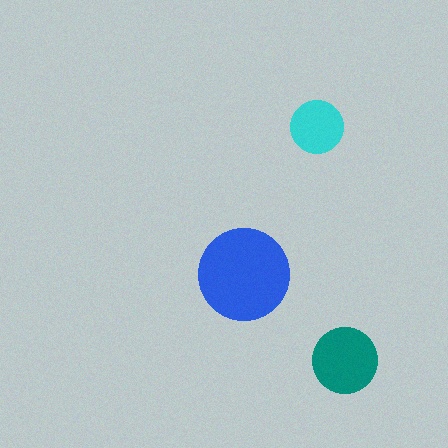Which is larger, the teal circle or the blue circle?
The blue one.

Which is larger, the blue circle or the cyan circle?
The blue one.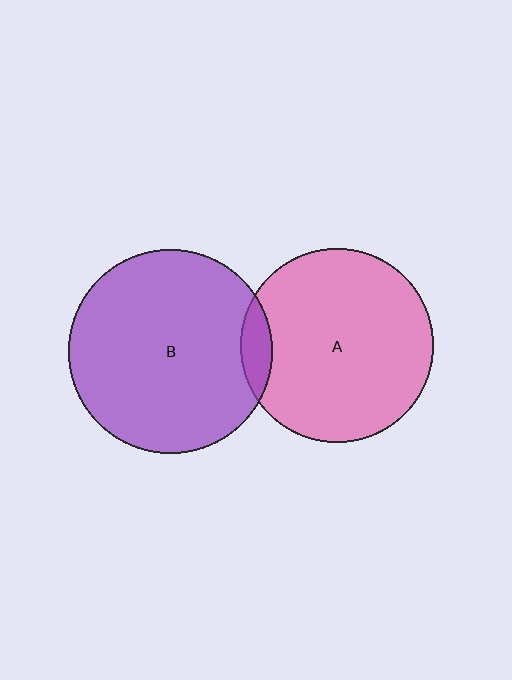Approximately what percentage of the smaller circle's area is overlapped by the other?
Approximately 10%.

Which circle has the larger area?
Circle B (purple).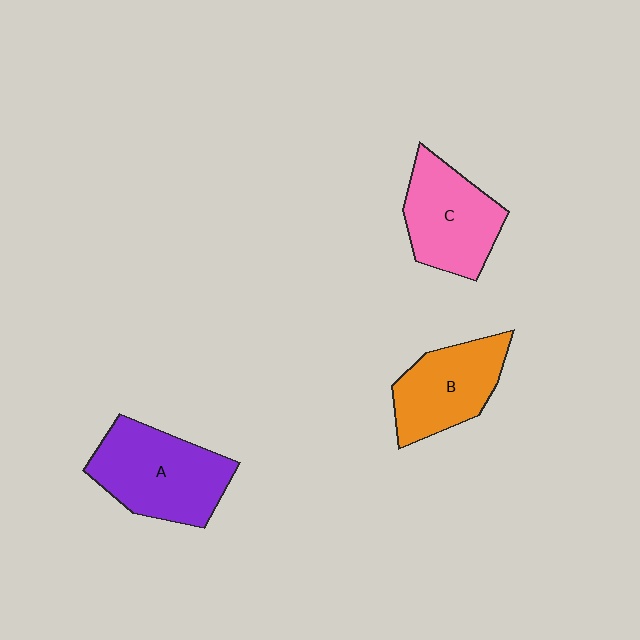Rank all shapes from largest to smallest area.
From largest to smallest: A (purple), C (pink), B (orange).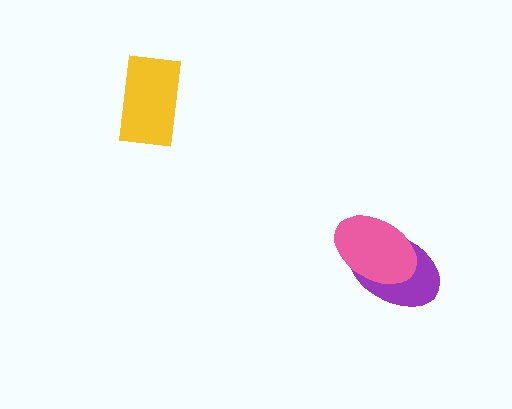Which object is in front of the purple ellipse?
The pink ellipse is in front of the purple ellipse.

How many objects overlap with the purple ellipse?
1 object overlaps with the purple ellipse.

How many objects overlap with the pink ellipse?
1 object overlaps with the pink ellipse.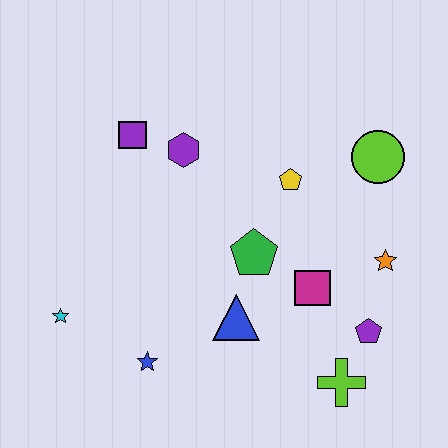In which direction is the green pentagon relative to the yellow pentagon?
The green pentagon is below the yellow pentagon.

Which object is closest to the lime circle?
The yellow pentagon is closest to the lime circle.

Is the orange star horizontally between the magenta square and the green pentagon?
No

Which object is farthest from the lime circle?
The cyan star is farthest from the lime circle.